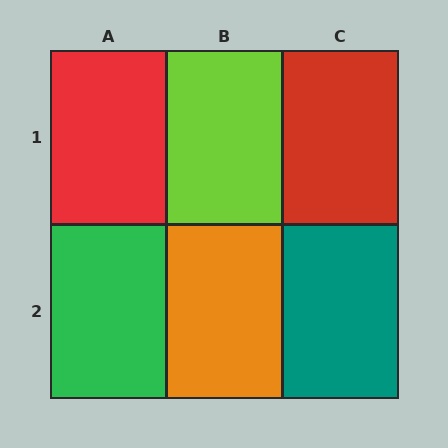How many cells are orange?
1 cell is orange.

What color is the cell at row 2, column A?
Green.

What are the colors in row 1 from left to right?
Red, lime, red.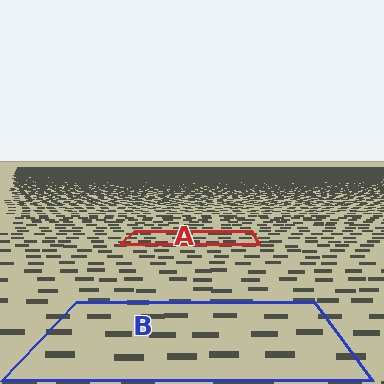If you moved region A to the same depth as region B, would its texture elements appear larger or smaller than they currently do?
They would appear larger. At a closer depth, the same texture elements are projected at a bigger on-screen size.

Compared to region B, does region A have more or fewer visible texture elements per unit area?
Region A has more texture elements per unit area — they are packed more densely because it is farther away.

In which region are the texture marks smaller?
The texture marks are smaller in region A, because it is farther away.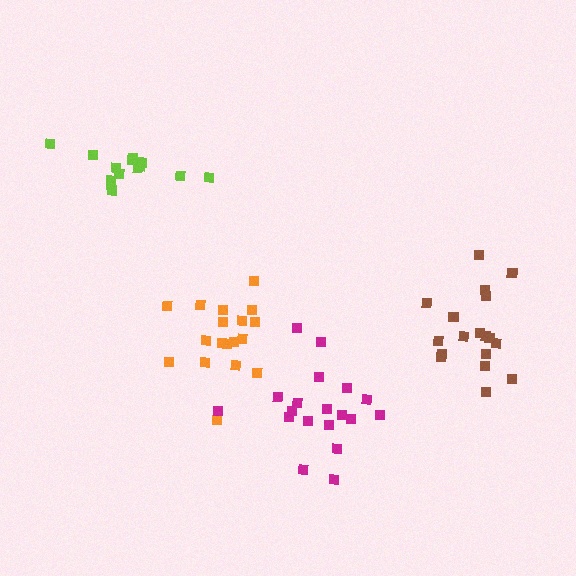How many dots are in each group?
Group 1: 18 dots, Group 2: 14 dots, Group 3: 19 dots, Group 4: 18 dots (69 total).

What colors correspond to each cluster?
The clusters are colored: orange, lime, magenta, brown.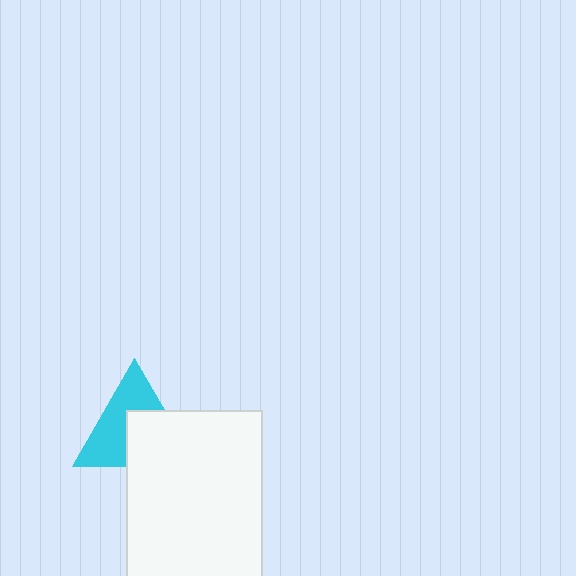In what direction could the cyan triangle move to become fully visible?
The cyan triangle could move toward the upper-left. That would shift it out from behind the white rectangle entirely.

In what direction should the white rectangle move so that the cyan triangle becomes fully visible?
The white rectangle should move toward the lower-right. That is the shortest direction to clear the overlap and leave the cyan triangle fully visible.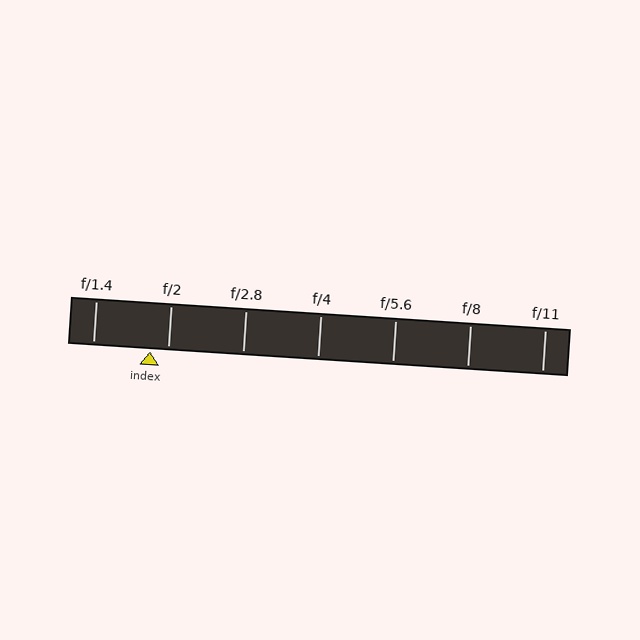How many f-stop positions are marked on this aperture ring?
There are 7 f-stop positions marked.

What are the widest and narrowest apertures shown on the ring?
The widest aperture shown is f/1.4 and the narrowest is f/11.